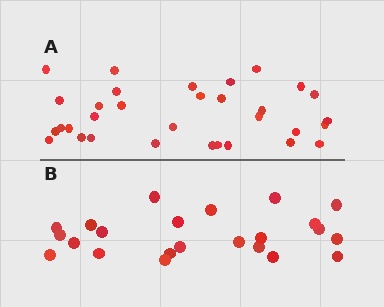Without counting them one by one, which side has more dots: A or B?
Region A (the top region) has more dots.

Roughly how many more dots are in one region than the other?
Region A has roughly 8 or so more dots than region B.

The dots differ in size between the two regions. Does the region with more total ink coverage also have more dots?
No. Region B has more total ink coverage because its dots are larger, but region A actually contains more individual dots. Total area can be misleading — the number of items is what matters here.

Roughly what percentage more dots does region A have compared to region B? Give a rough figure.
About 40% more.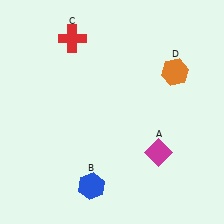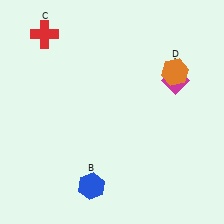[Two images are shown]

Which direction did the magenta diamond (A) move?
The magenta diamond (A) moved up.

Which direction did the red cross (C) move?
The red cross (C) moved left.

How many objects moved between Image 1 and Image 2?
2 objects moved between the two images.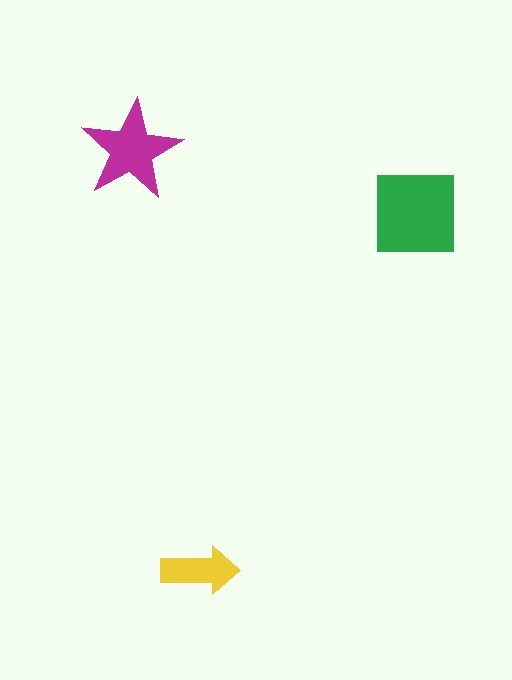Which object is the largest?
The green square.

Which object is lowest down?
The yellow arrow is bottommost.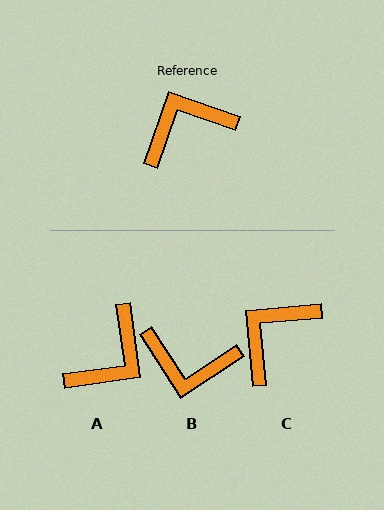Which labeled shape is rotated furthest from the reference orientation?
A, about 153 degrees away.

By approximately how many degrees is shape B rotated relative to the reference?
Approximately 142 degrees counter-clockwise.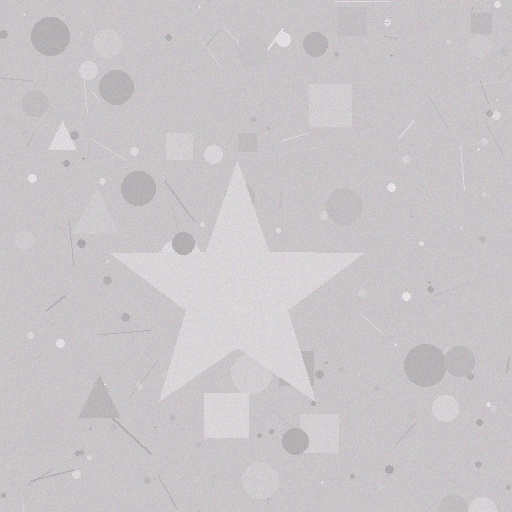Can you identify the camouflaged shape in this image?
The camouflaged shape is a star.